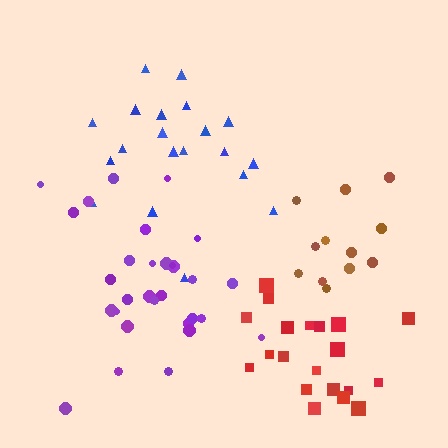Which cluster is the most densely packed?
Purple.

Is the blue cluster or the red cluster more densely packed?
Blue.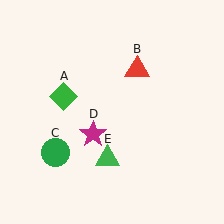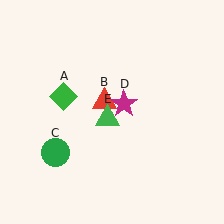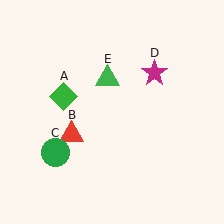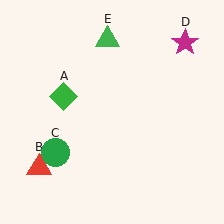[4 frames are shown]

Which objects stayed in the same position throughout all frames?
Green diamond (object A) and green circle (object C) remained stationary.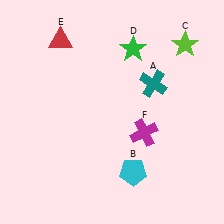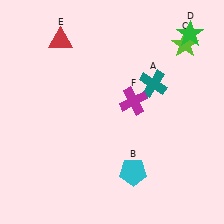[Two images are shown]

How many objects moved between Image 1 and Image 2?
2 objects moved between the two images.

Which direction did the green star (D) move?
The green star (D) moved right.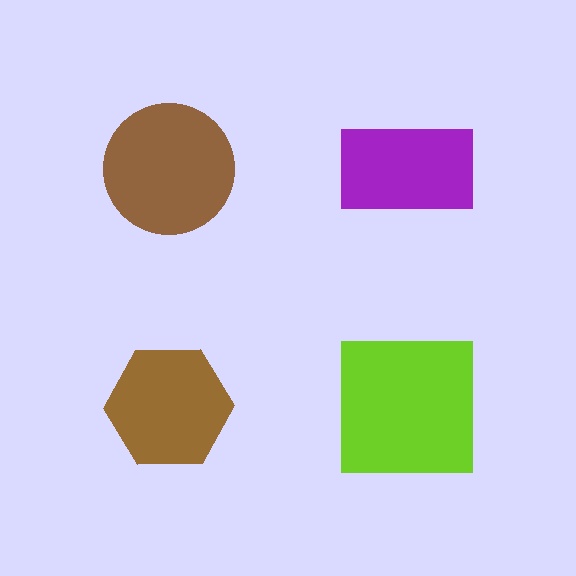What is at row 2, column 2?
A lime square.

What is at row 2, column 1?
A brown hexagon.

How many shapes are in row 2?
2 shapes.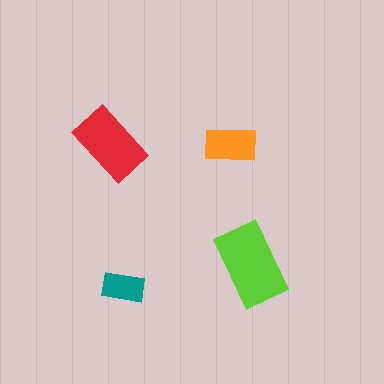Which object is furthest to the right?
The lime rectangle is rightmost.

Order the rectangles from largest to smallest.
the lime one, the red one, the orange one, the teal one.